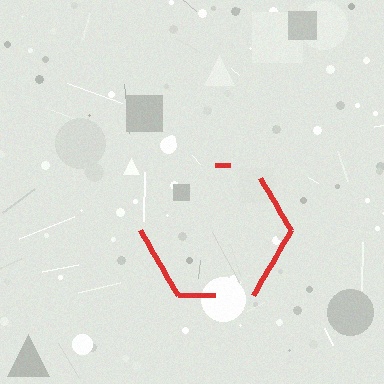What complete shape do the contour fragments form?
The contour fragments form a hexagon.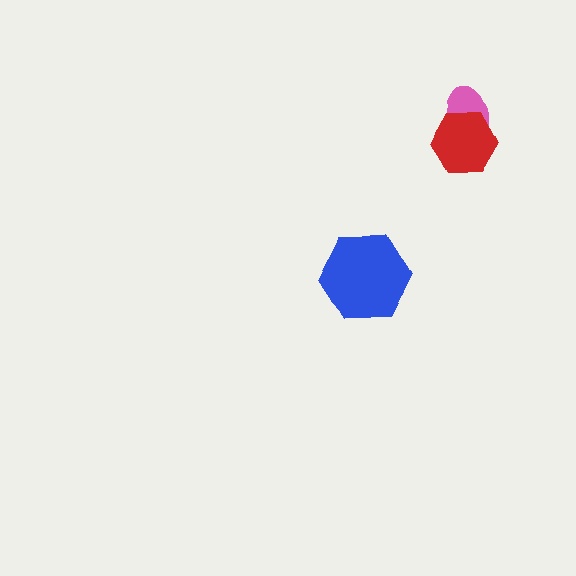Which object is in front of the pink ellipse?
The red hexagon is in front of the pink ellipse.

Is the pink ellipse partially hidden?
Yes, it is partially covered by another shape.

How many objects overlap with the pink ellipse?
1 object overlaps with the pink ellipse.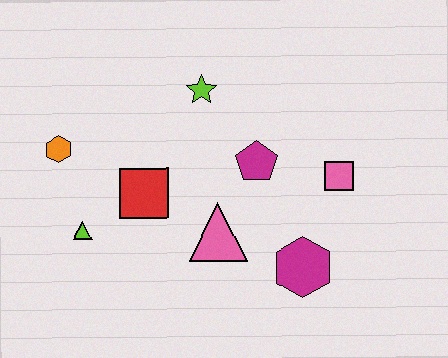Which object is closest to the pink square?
The magenta pentagon is closest to the pink square.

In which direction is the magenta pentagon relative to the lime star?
The magenta pentagon is below the lime star.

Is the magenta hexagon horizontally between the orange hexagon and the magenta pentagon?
No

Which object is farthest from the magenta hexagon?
The orange hexagon is farthest from the magenta hexagon.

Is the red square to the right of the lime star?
No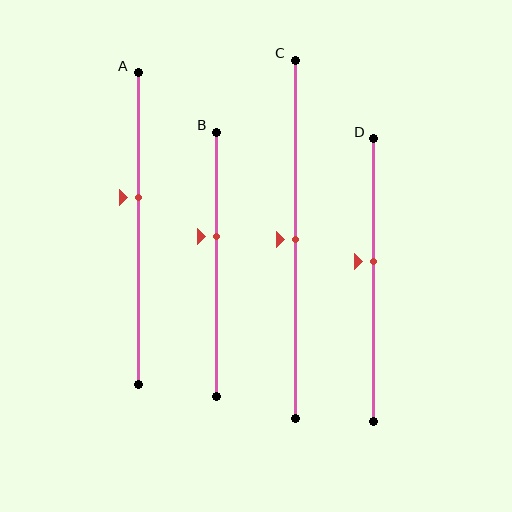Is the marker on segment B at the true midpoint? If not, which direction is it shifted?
No, the marker on segment B is shifted upward by about 11% of the segment length.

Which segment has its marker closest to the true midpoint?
Segment C has its marker closest to the true midpoint.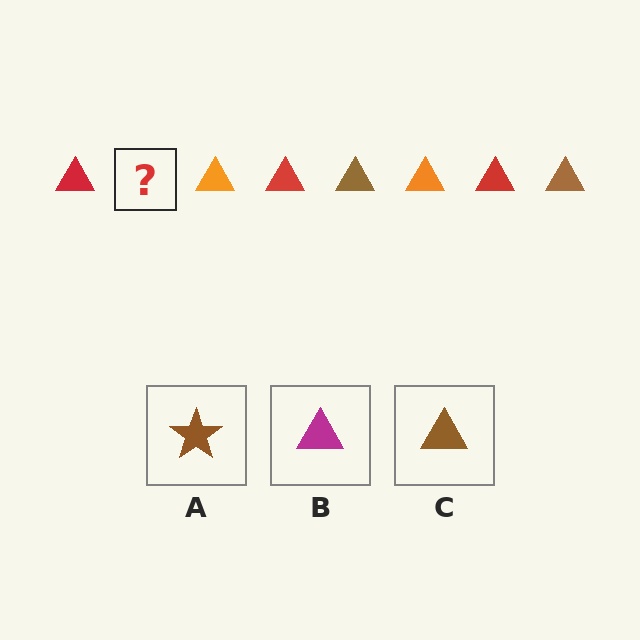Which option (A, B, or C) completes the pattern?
C.